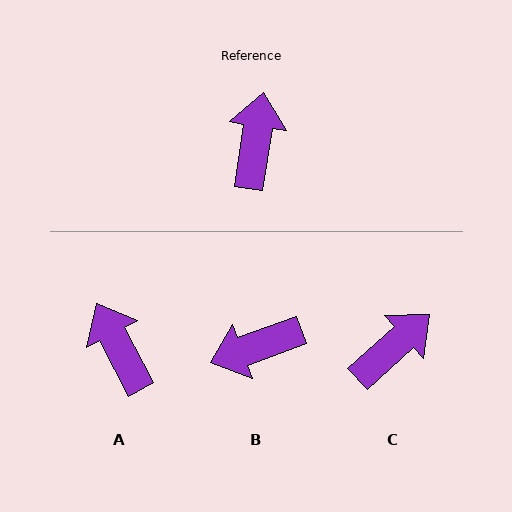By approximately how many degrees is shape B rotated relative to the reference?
Approximately 119 degrees counter-clockwise.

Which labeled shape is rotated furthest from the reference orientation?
B, about 119 degrees away.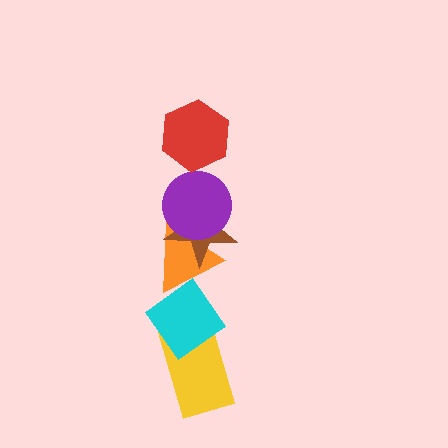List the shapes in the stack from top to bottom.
From top to bottom: the red hexagon, the purple circle, the brown star, the orange triangle, the cyan diamond, the yellow rectangle.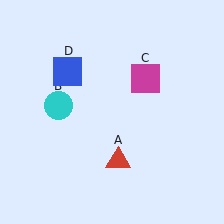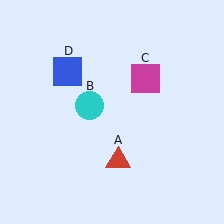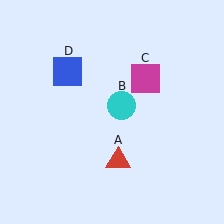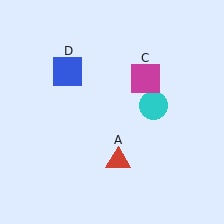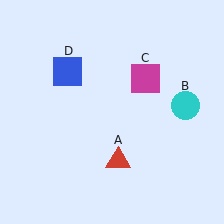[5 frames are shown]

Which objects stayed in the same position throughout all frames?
Red triangle (object A) and magenta square (object C) and blue square (object D) remained stationary.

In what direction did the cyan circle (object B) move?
The cyan circle (object B) moved right.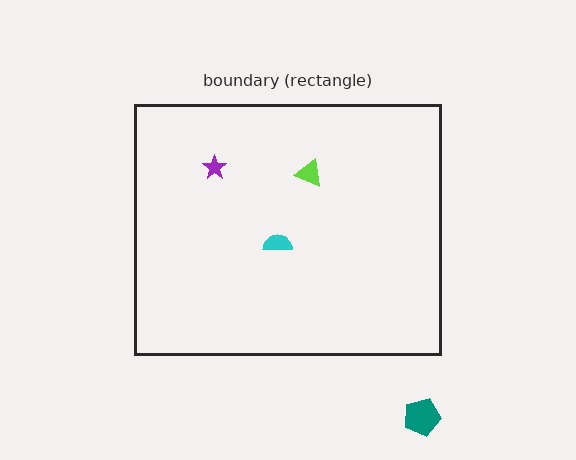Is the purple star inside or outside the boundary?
Inside.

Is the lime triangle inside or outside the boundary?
Inside.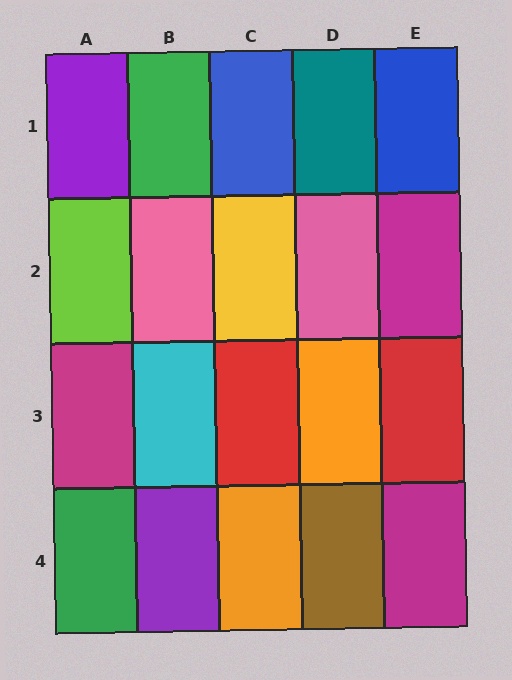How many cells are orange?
2 cells are orange.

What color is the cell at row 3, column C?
Red.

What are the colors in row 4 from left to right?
Green, purple, orange, brown, magenta.